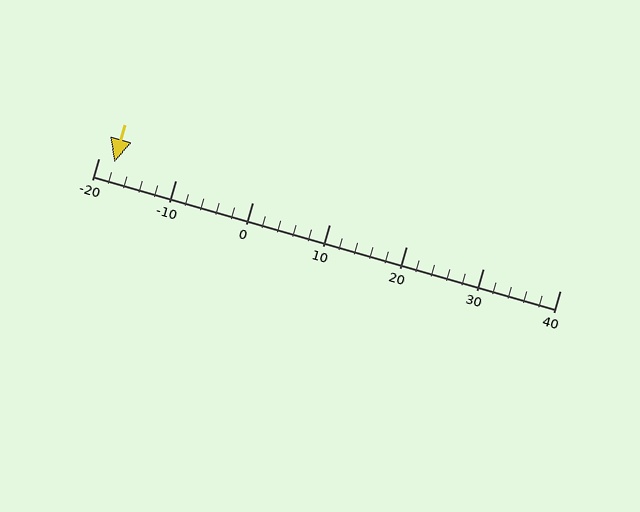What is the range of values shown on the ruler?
The ruler shows values from -20 to 40.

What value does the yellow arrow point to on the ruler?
The yellow arrow points to approximately -18.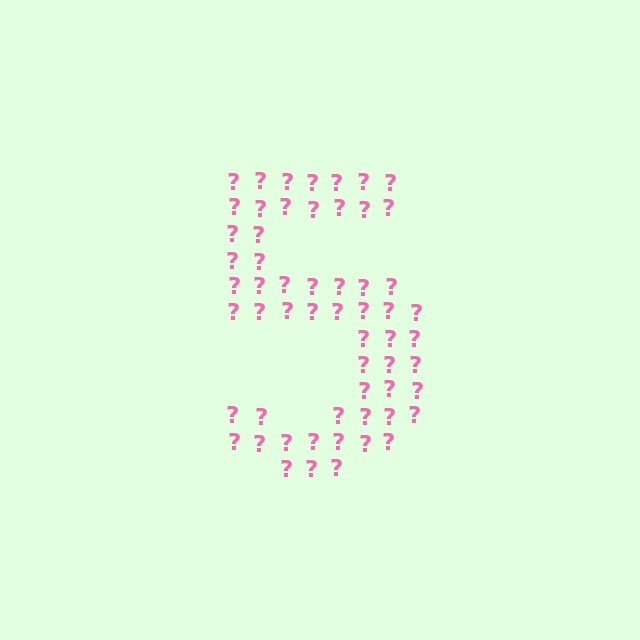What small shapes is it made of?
It is made of small question marks.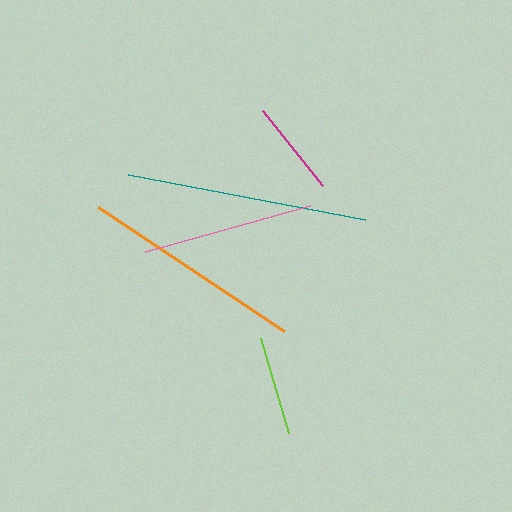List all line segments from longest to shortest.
From longest to shortest: teal, orange, pink, lime, magenta.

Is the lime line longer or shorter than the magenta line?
The lime line is longer than the magenta line.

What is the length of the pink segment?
The pink segment is approximately 171 pixels long.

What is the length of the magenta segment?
The magenta segment is approximately 95 pixels long.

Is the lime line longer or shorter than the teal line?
The teal line is longer than the lime line.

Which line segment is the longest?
The teal line is the longest at approximately 242 pixels.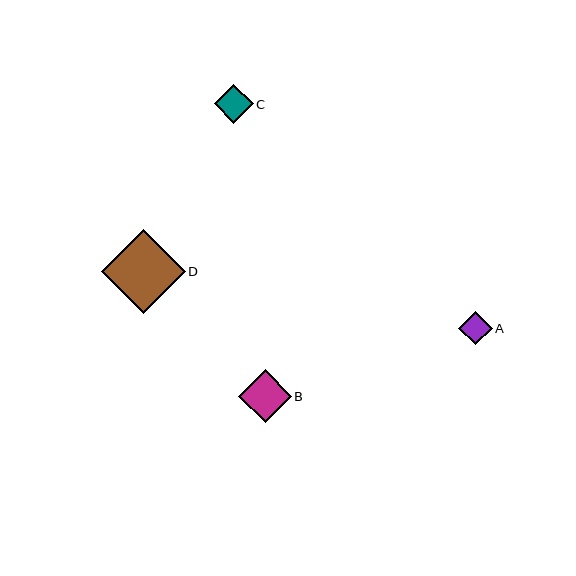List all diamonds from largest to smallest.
From largest to smallest: D, B, C, A.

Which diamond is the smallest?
Diamond A is the smallest with a size of approximately 33 pixels.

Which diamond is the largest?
Diamond D is the largest with a size of approximately 83 pixels.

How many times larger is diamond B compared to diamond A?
Diamond B is approximately 1.6 times the size of diamond A.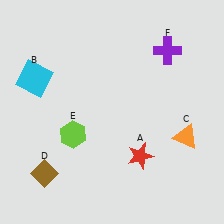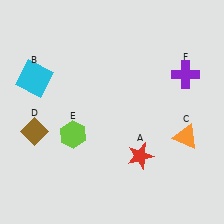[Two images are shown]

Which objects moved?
The objects that moved are: the brown diamond (D), the purple cross (F).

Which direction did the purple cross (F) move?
The purple cross (F) moved down.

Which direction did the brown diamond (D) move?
The brown diamond (D) moved up.